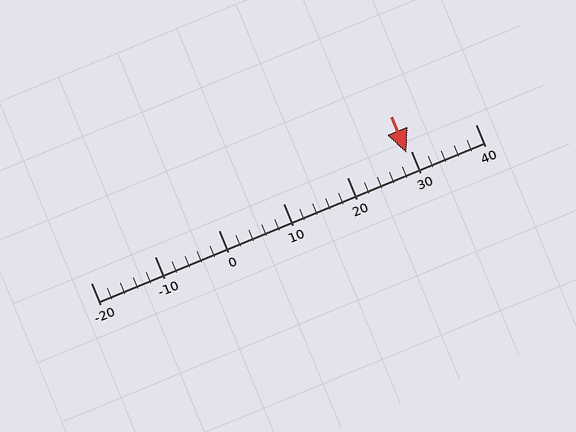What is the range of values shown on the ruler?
The ruler shows values from -20 to 40.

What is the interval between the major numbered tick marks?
The major tick marks are spaced 10 units apart.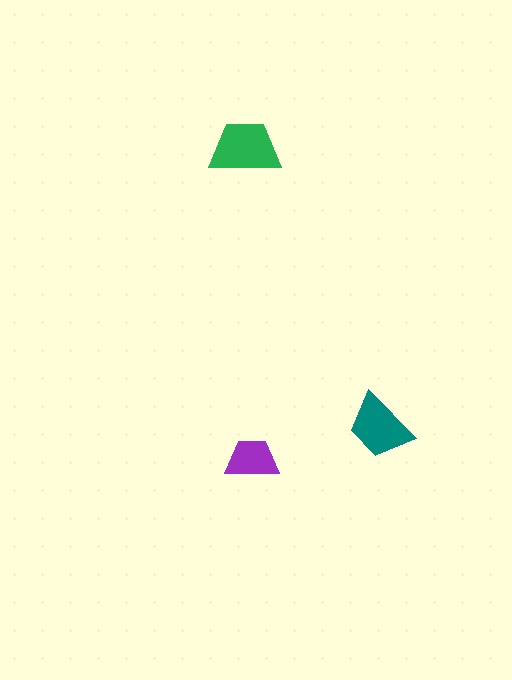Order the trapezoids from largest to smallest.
the green one, the teal one, the purple one.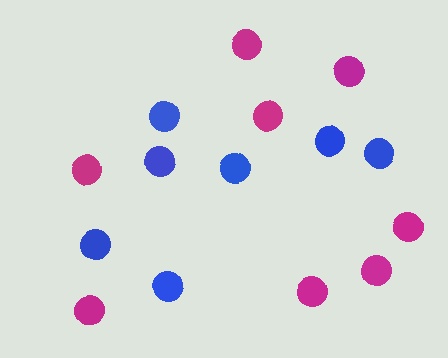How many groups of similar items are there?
There are 2 groups: one group of blue circles (7) and one group of magenta circles (8).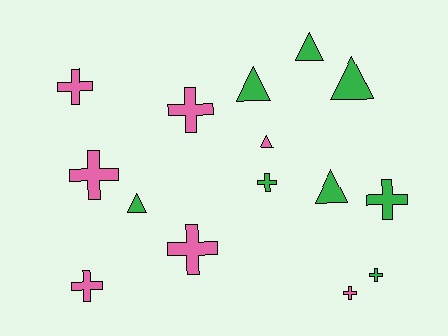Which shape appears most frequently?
Cross, with 9 objects.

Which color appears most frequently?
Green, with 8 objects.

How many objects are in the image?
There are 15 objects.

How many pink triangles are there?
There is 1 pink triangle.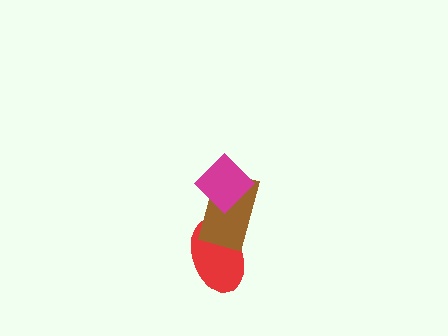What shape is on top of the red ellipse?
The brown rectangle is on top of the red ellipse.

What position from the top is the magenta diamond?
The magenta diamond is 1st from the top.